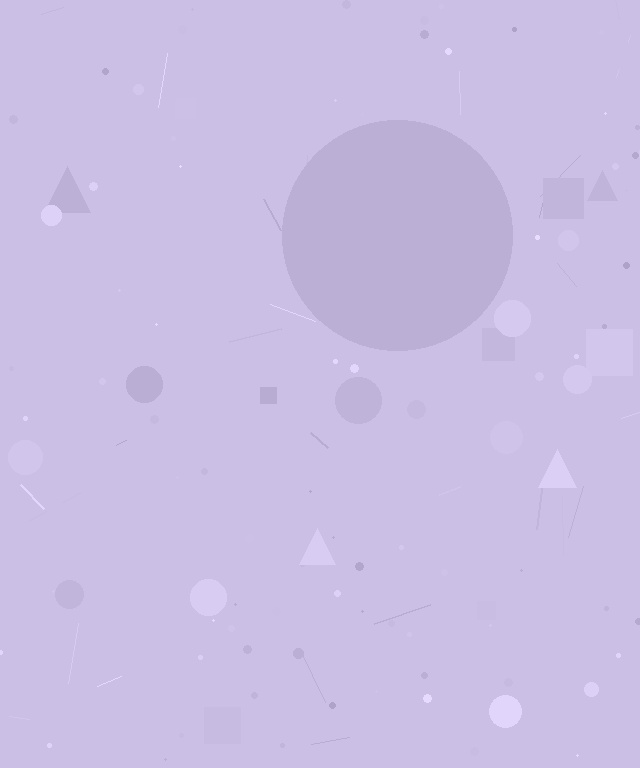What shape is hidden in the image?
A circle is hidden in the image.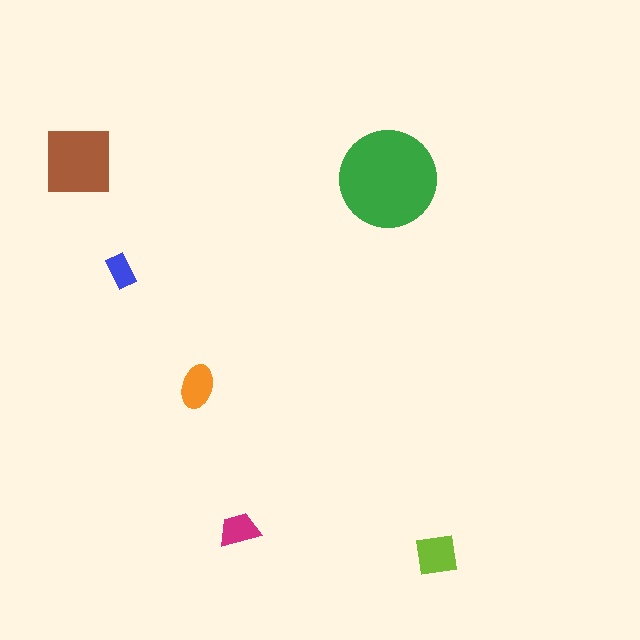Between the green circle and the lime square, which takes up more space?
The green circle.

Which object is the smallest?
The blue rectangle.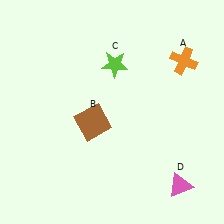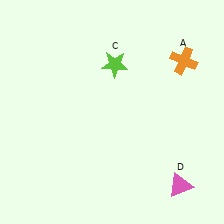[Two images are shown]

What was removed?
The brown square (B) was removed in Image 2.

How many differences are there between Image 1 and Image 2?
There is 1 difference between the two images.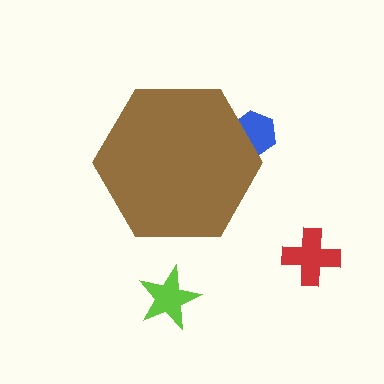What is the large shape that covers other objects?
A brown hexagon.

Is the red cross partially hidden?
No, the red cross is fully visible.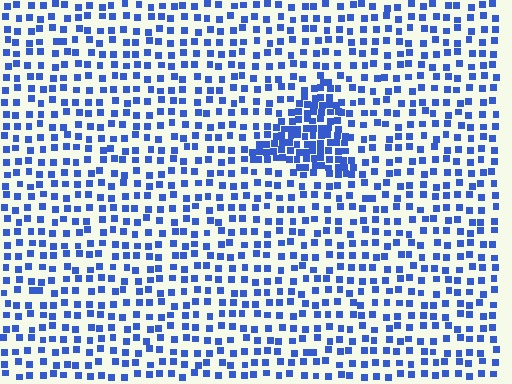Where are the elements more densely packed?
The elements are more densely packed inside the triangle boundary.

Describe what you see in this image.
The image contains small blue elements arranged at two different densities. A triangle-shaped region is visible where the elements are more densely packed than the surrounding area.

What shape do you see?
I see a triangle.